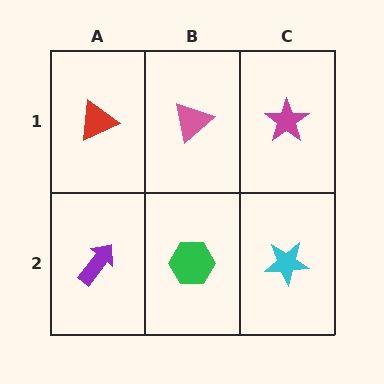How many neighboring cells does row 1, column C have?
2.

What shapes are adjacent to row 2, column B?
A pink triangle (row 1, column B), a purple arrow (row 2, column A), a cyan star (row 2, column C).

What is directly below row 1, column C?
A cyan star.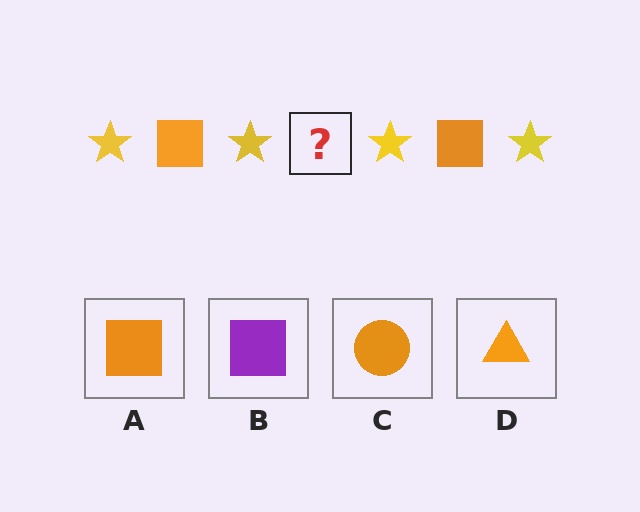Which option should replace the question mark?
Option A.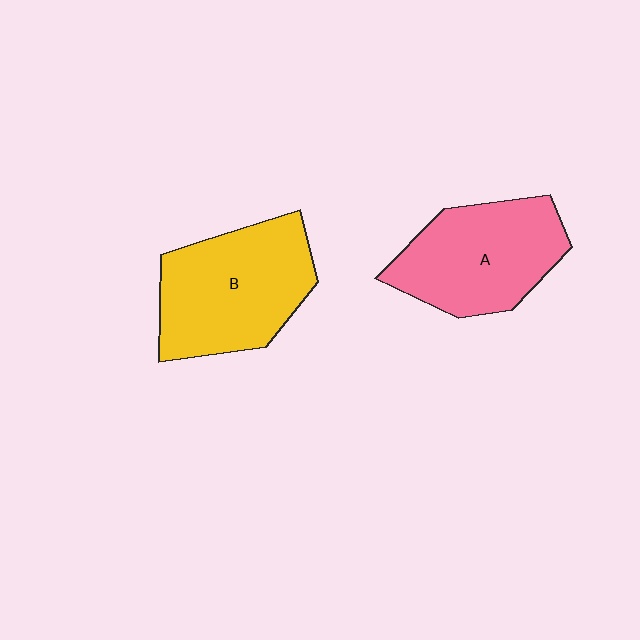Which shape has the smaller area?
Shape A (pink).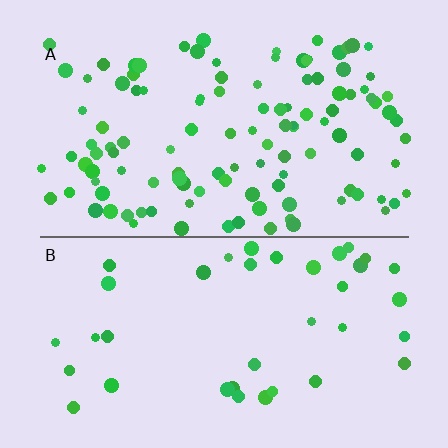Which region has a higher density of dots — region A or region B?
A (the top).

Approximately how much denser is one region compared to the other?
Approximately 3.0× — region A over region B.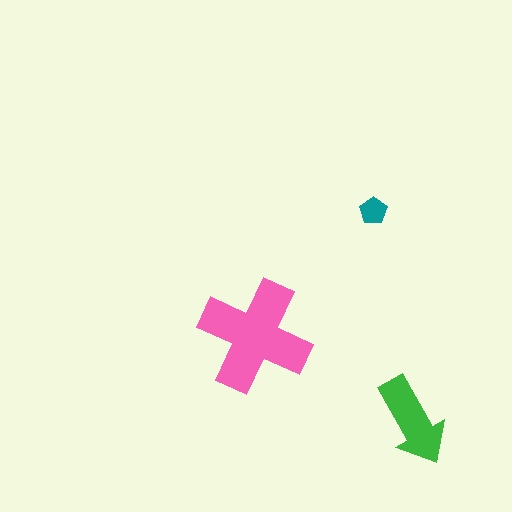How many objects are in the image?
There are 3 objects in the image.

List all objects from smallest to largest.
The teal pentagon, the green arrow, the pink cross.